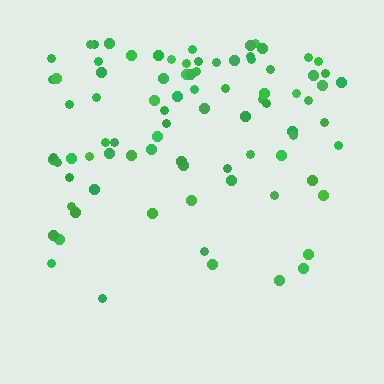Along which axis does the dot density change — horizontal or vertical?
Vertical.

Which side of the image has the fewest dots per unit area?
The bottom.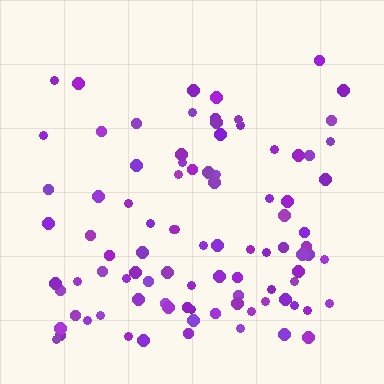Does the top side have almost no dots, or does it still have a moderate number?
Still a moderate number, just noticeably fewer than the bottom.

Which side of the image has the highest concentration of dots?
The bottom.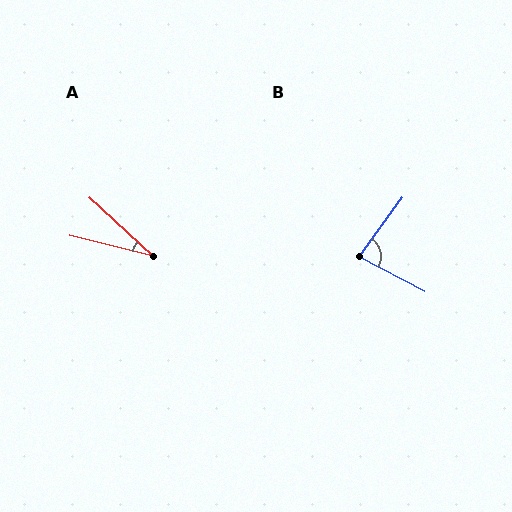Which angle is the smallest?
A, at approximately 28 degrees.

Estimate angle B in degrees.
Approximately 82 degrees.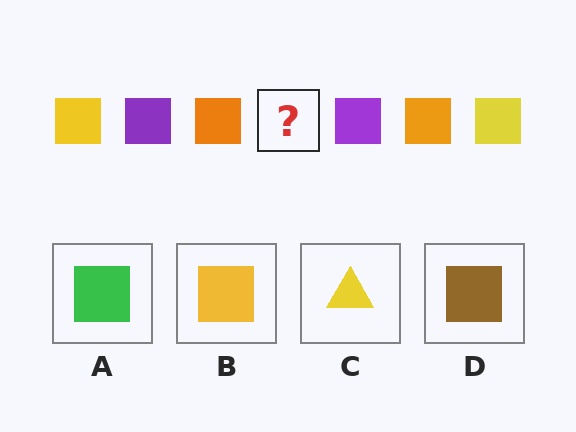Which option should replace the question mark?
Option B.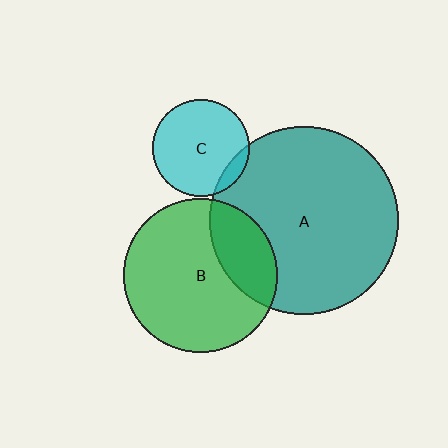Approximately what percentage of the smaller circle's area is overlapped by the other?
Approximately 25%.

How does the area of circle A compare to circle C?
Approximately 3.8 times.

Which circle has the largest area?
Circle A (teal).